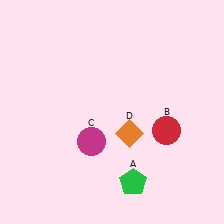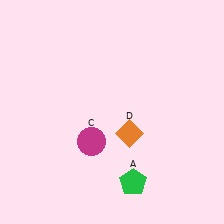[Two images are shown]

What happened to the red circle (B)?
The red circle (B) was removed in Image 2. It was in the bottom-right area of Image 1.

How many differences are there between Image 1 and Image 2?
There is 1 difference between the two images.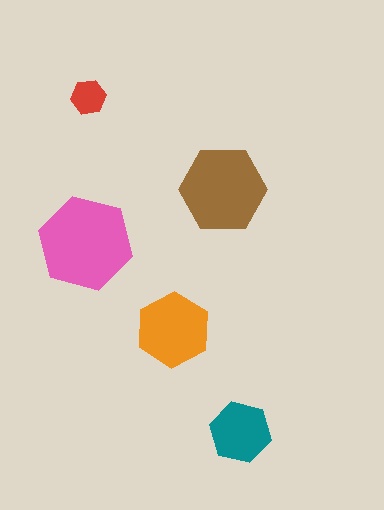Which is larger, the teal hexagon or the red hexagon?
The teal one.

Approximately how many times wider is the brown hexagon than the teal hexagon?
About 1.5 times wider.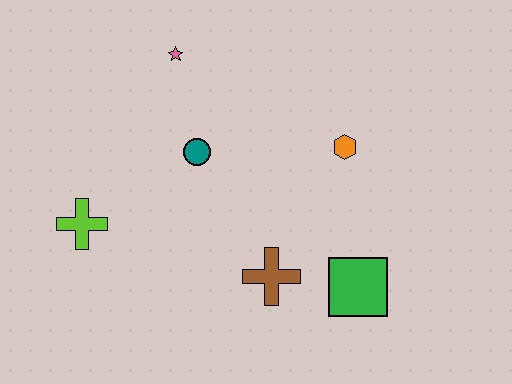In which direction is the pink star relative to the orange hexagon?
The pink star is to the left of the orange hexagon.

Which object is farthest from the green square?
The pink star is farthest from the green square.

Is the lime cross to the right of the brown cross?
No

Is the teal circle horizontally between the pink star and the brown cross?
Yes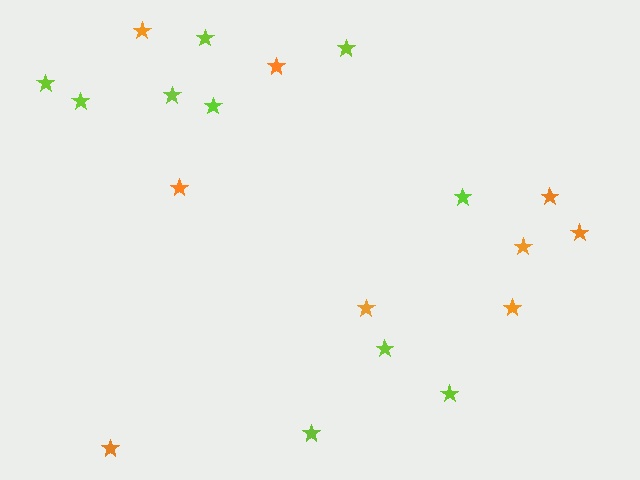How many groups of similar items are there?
There are 2 groups: one group of orange stars (9) and one group of lime stars (10).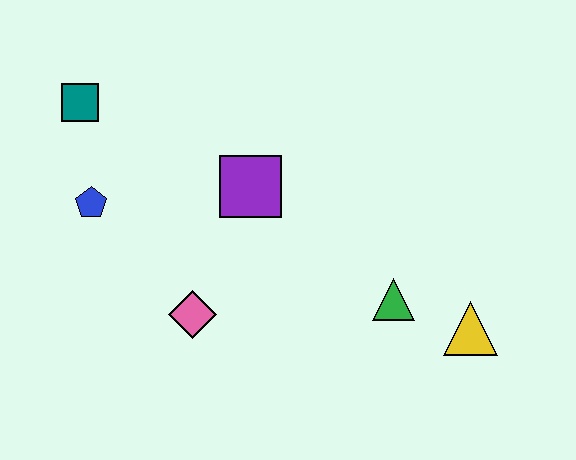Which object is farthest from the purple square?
The yellow triangle is farthest from the purple square.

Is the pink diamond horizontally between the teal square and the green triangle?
Yes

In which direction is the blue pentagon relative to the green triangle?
The blue pentagon is to the left of the green triangle.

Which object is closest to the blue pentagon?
The teal square is closest to the blue pentagon.